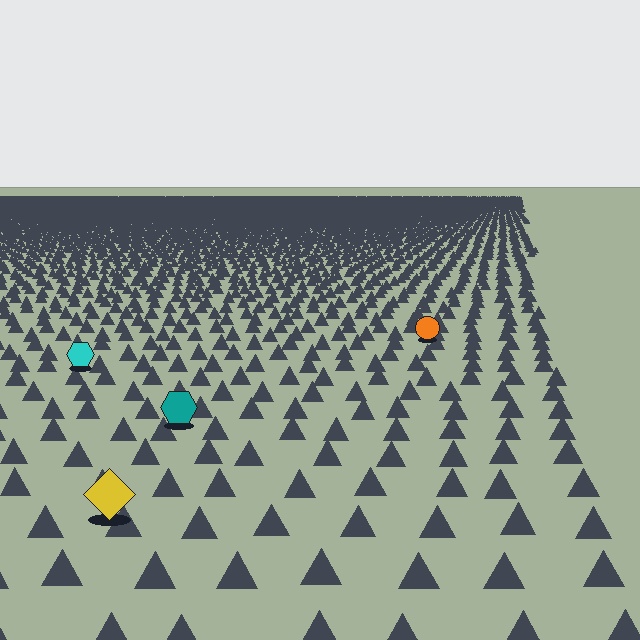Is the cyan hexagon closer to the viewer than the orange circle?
Yes. The cyan hexagon is closer — you can tell from the texture gradient: the ground texture is coarser near it.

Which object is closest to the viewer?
The yellow diamond is closest. The texture marks near it are larger and more spread out.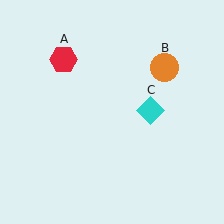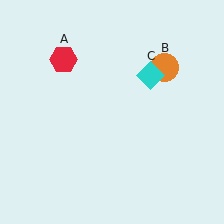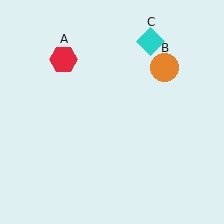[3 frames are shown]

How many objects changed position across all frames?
1 object changed position: cyan diamond (object C).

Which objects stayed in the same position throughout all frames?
Red hexagon (object A) and orange circle (object B) remained stationary.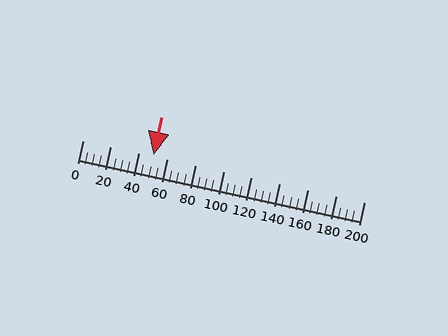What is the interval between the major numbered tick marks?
The major tick marks are spaced 20 units apart.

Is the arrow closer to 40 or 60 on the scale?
The arrow is closer to 60.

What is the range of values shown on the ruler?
The ruler shows values from 0 to 200.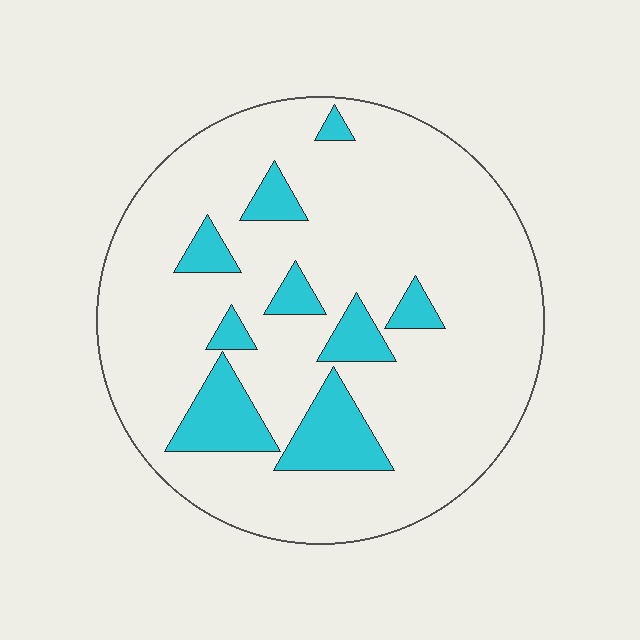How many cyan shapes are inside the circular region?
9.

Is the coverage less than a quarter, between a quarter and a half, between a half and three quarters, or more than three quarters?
Less than a quarter.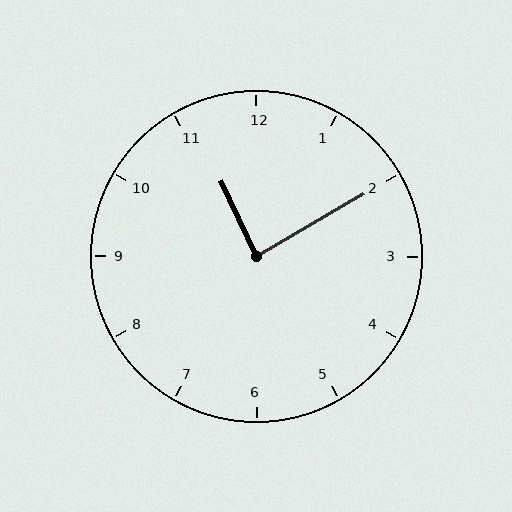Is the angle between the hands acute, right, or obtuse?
It is right.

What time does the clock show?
11:10.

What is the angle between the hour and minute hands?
Approximately 85 degrees.